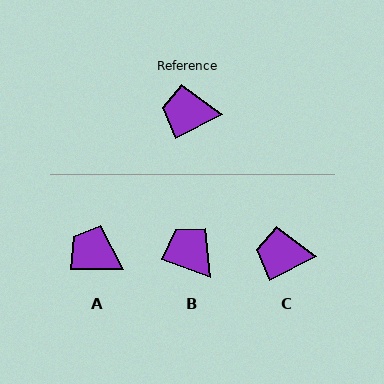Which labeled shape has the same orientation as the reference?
C.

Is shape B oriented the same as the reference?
No, it is off by about 47 degrees.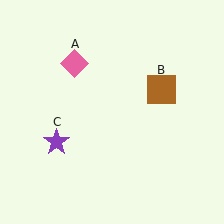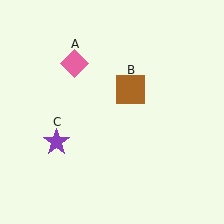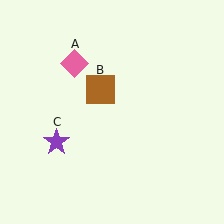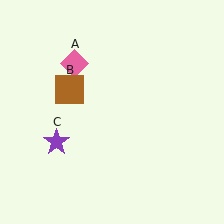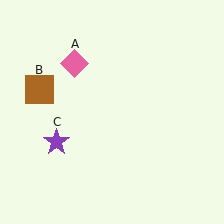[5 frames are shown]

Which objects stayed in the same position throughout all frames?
Pink diamond (object A) and purple star (object C) remained stationary.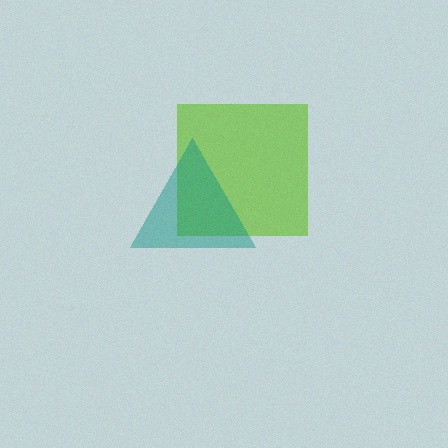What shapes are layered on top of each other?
The layered shapes are: a lime square, a teal triangle.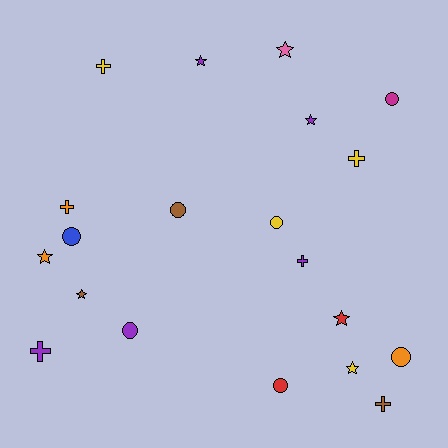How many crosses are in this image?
There are 6 crosses.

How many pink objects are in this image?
There is 1 pink object.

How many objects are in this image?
There are 20 objects.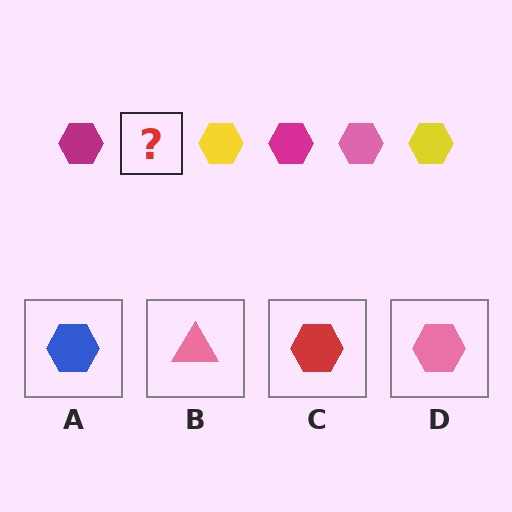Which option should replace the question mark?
Option D.